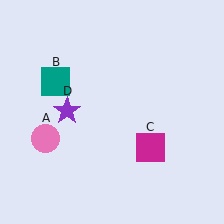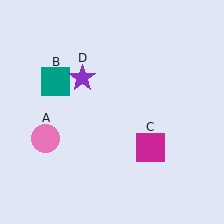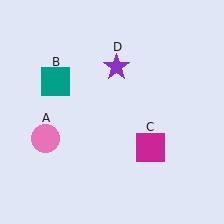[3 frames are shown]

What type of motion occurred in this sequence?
The purple star (object D) rotated clockwise around the center of the scene.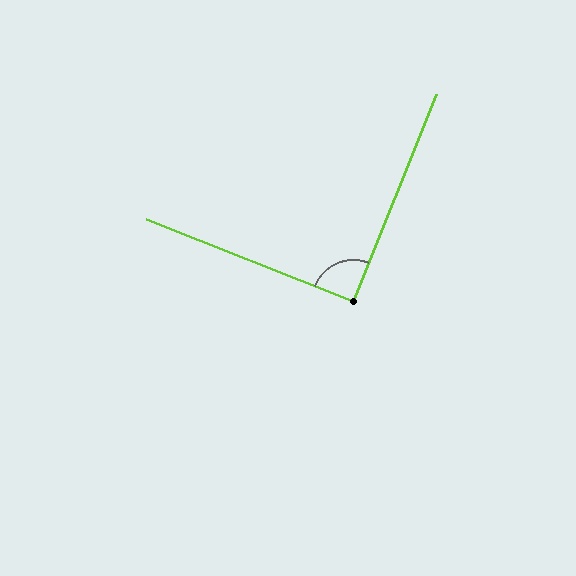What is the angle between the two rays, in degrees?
Approximately 90 degrees.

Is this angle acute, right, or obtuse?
It is approximately a right angle.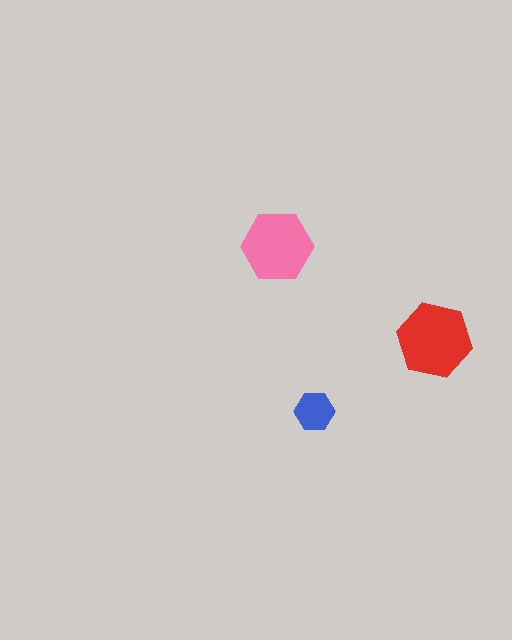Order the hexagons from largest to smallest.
the red one, the pink one, the blue one.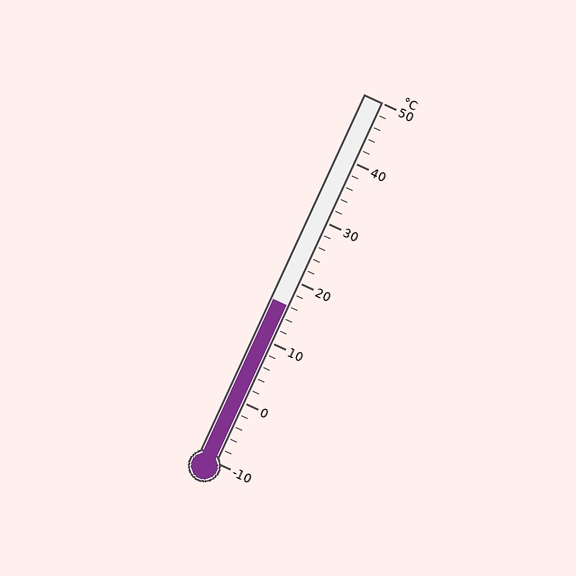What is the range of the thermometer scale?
The thermometer scale ranges from -10°C to 50°C.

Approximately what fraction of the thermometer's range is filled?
The thermometer is filled to approximately 45% of its range.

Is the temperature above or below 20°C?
The temperature is below 20°C.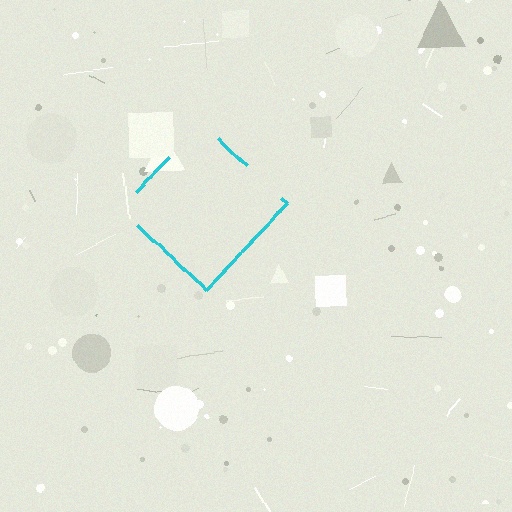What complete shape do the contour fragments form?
The contour fragments form a diamond.